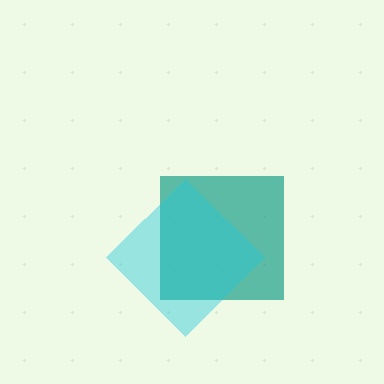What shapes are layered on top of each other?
The layered shapes are: a teal square, a cyan diamond.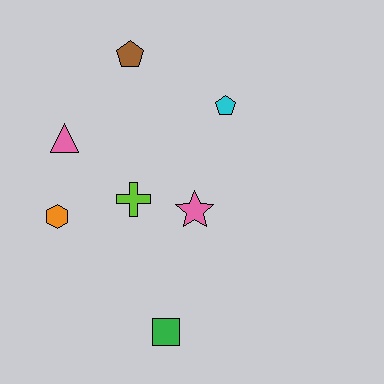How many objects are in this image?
There are 7 objects.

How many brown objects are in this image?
There is 1 brown object.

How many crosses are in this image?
There is 1 cross.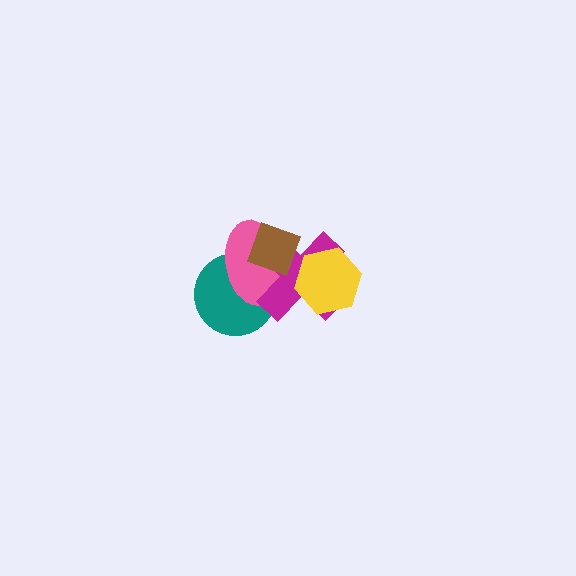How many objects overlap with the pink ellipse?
3 objects overlap with the pink ellipse.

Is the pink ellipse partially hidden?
Yes, it is partially covered by another shape.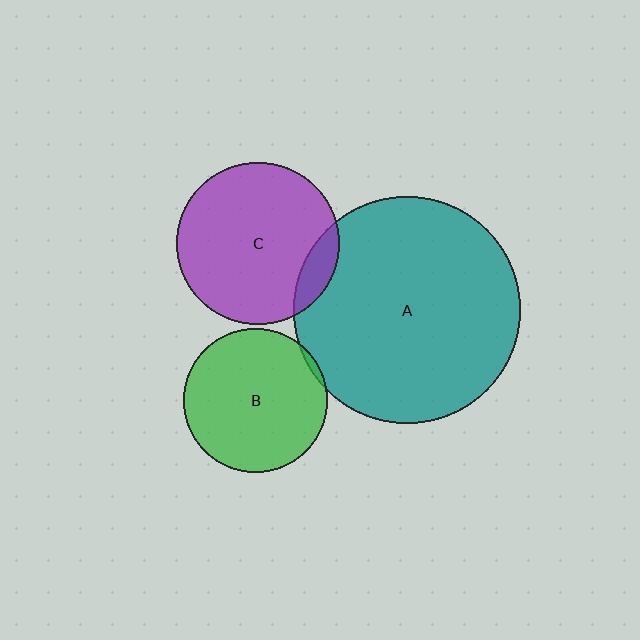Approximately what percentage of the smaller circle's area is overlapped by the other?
Approximately 5%.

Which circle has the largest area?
Circle A (teal).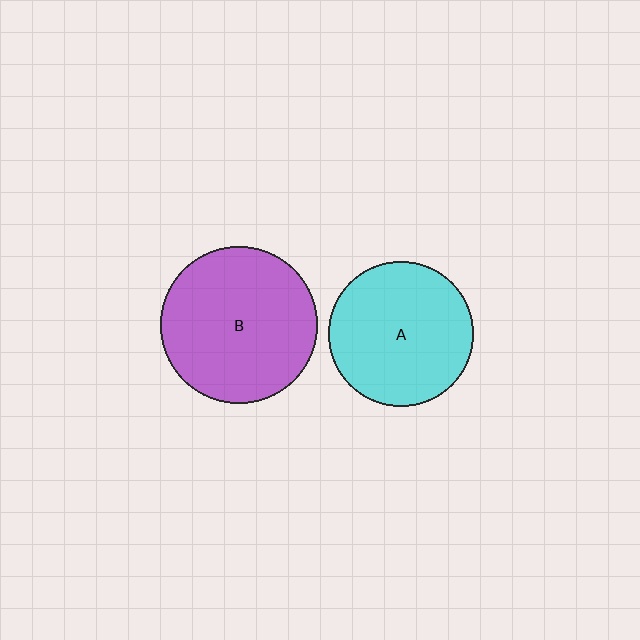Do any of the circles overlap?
No, none of the circles overlap.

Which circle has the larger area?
Circle B (purple).